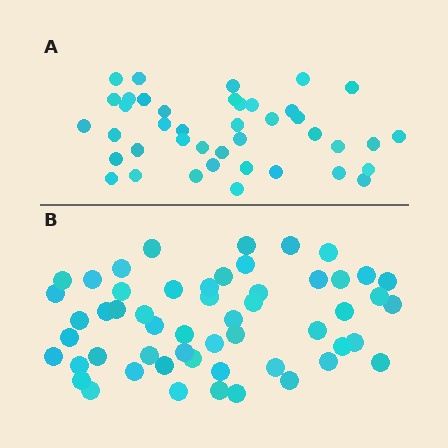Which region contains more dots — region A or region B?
Region B (the bottom region) has more dots.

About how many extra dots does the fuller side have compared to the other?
Region B has approximately 15 more dots than region A.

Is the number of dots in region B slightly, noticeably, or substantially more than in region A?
Region B has noticeably more, but not dramatically so. The ratio is roughly 1.3 to 1.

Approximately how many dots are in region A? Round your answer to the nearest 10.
About 40 dots. (The exact count is 41, which rounds to 40.)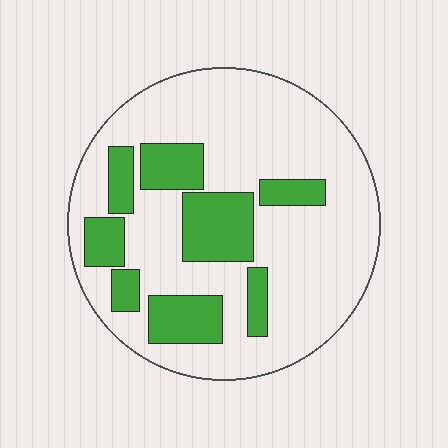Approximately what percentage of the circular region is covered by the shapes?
Approximately 25%.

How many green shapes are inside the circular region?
8.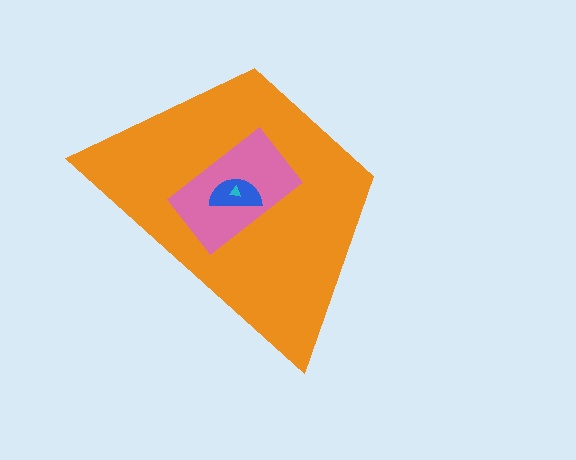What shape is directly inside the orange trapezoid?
The pink rectangle.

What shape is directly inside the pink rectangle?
The blue semicircle.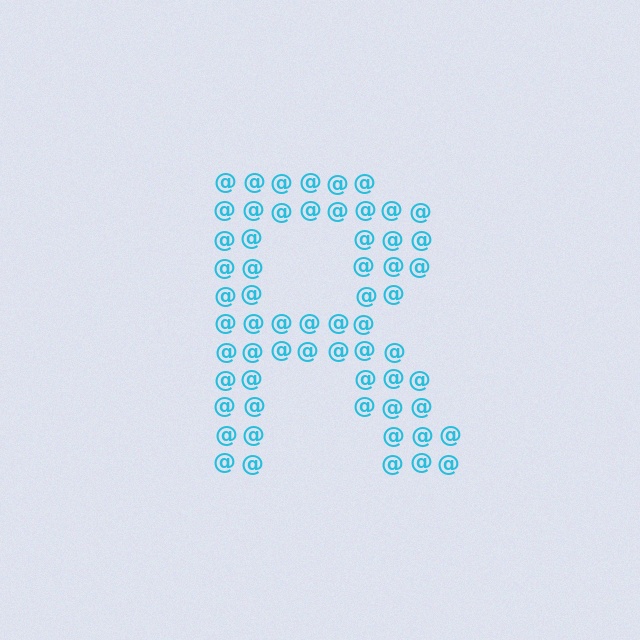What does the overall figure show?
The overall figure shows the letter R.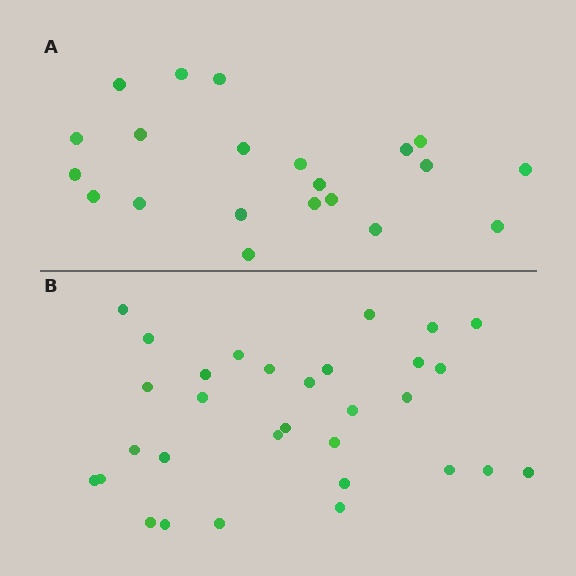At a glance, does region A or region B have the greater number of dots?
Region B (the bottom region) has more dots.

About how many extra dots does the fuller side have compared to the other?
Region B has roughly 10 or so more dots than region A.